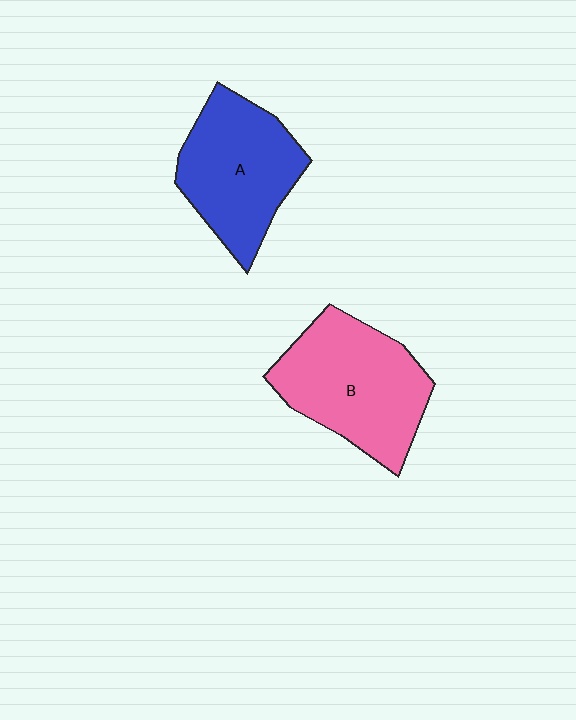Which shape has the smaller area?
Shape A (blue).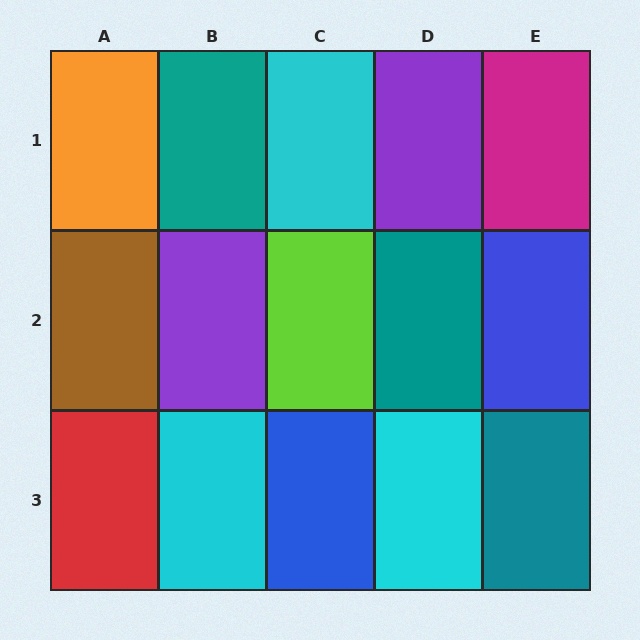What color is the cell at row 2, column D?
Teal.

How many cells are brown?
1 cell is brown.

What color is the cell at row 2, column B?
Purple.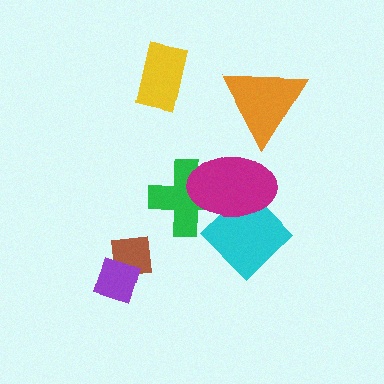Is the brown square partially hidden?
Yes, it is partially covered by another shape.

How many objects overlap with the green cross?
2 objects overlap with the green cross.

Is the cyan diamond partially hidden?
Yes, it is partially covered by another shape.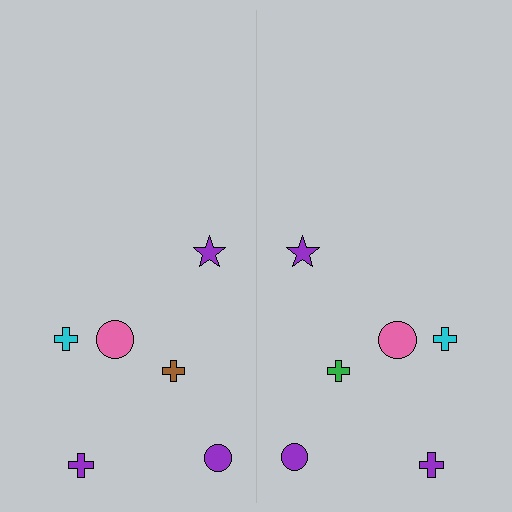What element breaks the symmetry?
The green cross on the right side breaks the symmetry — its mirror counterpart is brown.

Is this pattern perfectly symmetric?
No, the pattern is not perfectly symmetric. The green cross on the right side breaks the symmetry — its mirror counterpart is brown.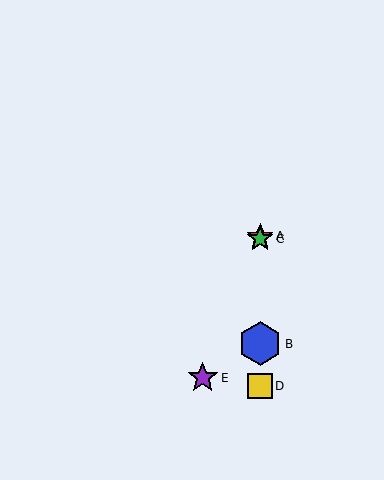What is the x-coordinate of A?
Object A is at x≈260.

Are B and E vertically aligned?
No, B is at x≈260 and E is at x≈203.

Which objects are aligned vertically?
Objects A, B, C, D are aligned vertically.